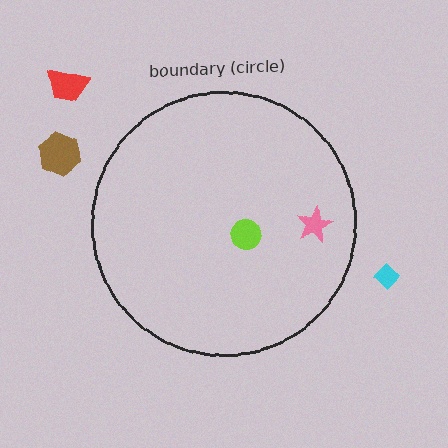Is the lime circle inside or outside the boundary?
Inside.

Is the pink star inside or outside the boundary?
Inside.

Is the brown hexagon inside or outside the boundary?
Outside.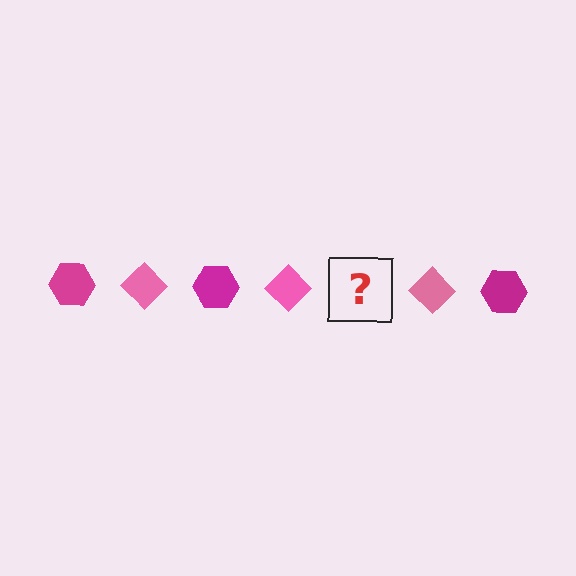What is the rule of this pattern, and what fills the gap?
The rule is that the pattern alternates between magenta hexagon and pink diamond. The gap should be filled with a magenta hexagon.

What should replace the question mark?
The question mark should be replaced with a magenta hexagon.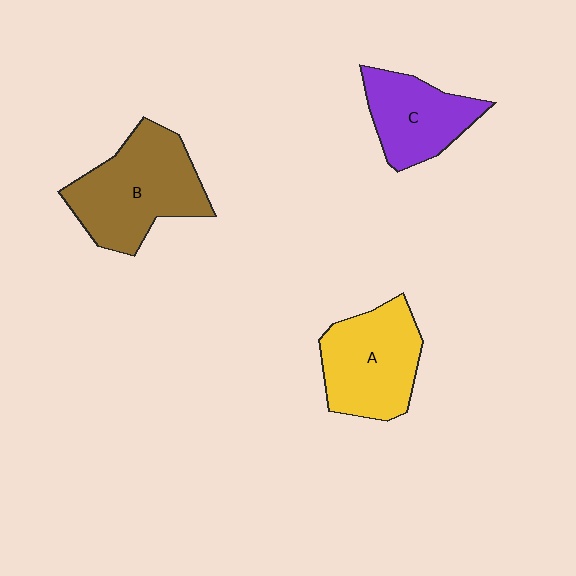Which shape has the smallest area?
Shape C (purple).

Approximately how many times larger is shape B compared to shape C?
Approximately 1.5 times.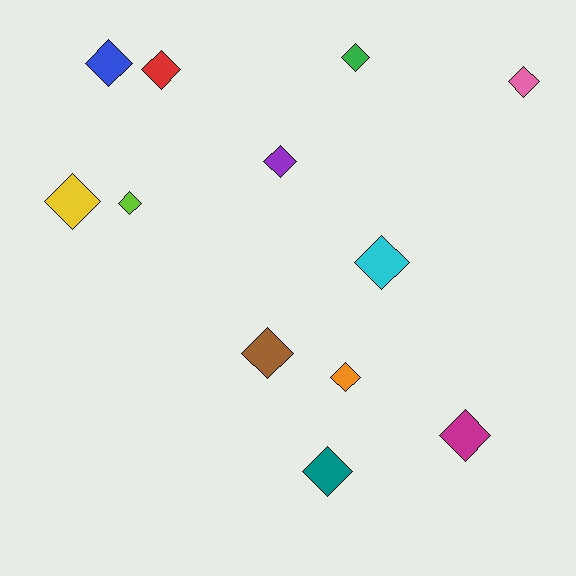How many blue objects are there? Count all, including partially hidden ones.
There is 1 blue object.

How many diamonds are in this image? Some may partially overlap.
There are 12 diamonds.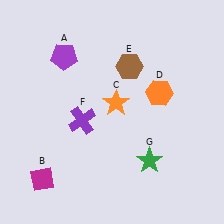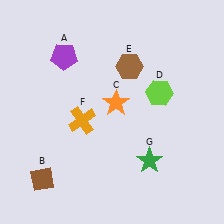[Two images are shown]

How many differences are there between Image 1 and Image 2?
There are 3 differences between the two images.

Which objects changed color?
B changed from magenta to brown. D changed from orange to lime. F changed from purple to orange.